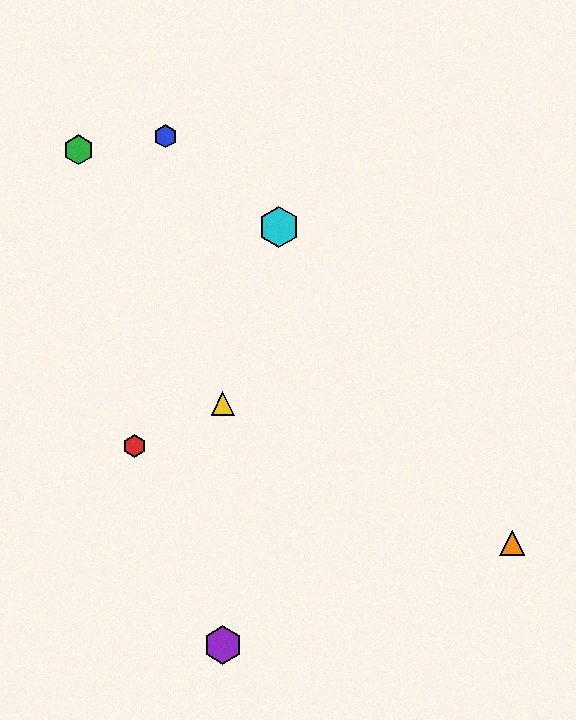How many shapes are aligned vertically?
2 shapes (the yellow triangle, the purple hexagon) are aligned vertically.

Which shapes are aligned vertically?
The yellow triangle, the purple hexagon are aligned vertically.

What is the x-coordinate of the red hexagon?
The red hexagon is at x≈135.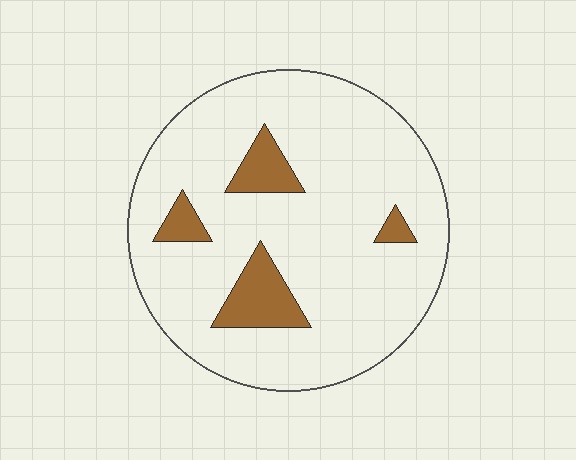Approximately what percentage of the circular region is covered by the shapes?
Approximately 10%.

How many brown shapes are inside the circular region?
4.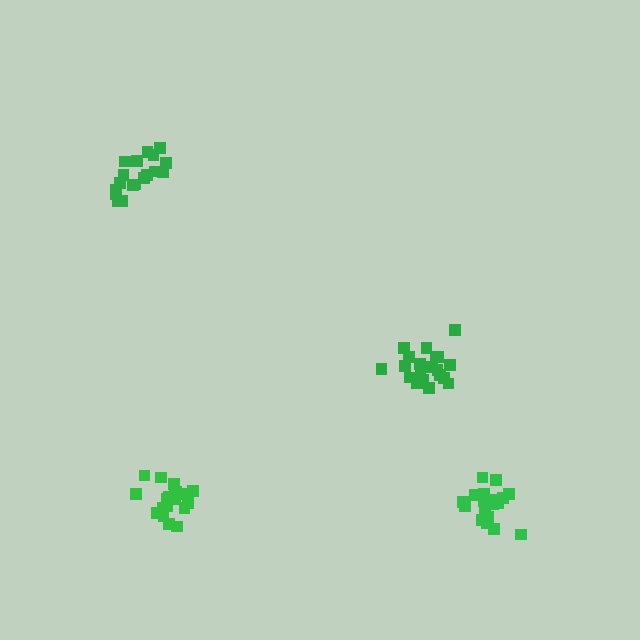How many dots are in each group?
Group 1: 20 dots, Group 2: 19 dots, Group 3: 20 dots, Group 4: 19 dots (78 total).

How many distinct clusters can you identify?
There are 4 distinct clusters.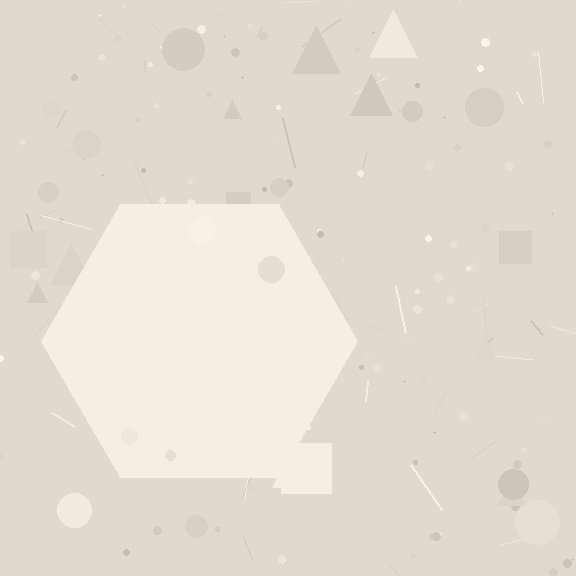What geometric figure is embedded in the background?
A hexagon is embedded in the background.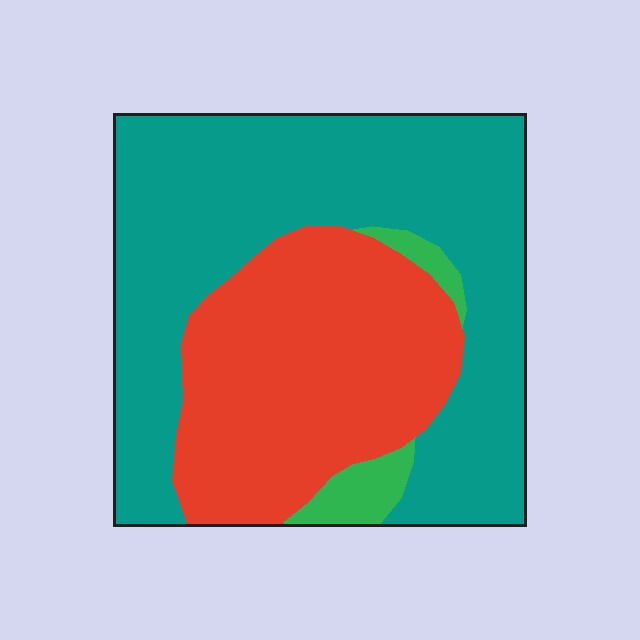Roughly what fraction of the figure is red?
Red covers 37% of the figure.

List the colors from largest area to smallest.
From largest to smallest: teal, red, green.